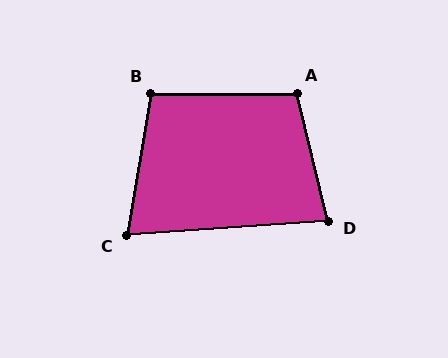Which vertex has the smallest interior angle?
C, at approximately 76 degrees.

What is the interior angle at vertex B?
Approximately 100 degrees (obtuse).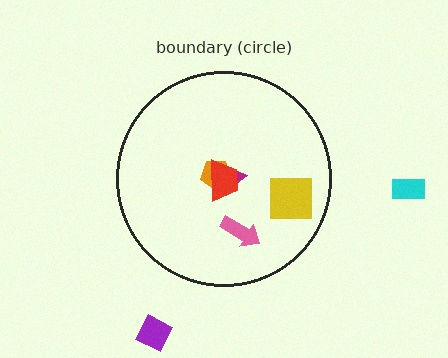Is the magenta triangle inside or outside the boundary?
Inside.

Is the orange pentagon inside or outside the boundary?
Inside.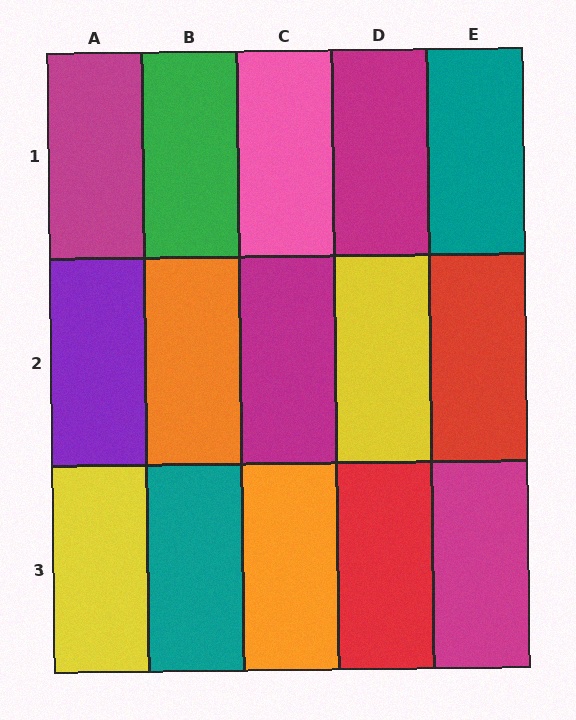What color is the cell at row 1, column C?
Pink.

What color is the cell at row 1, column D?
Magenta.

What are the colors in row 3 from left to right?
Yellow, teal, orange, red, magenta.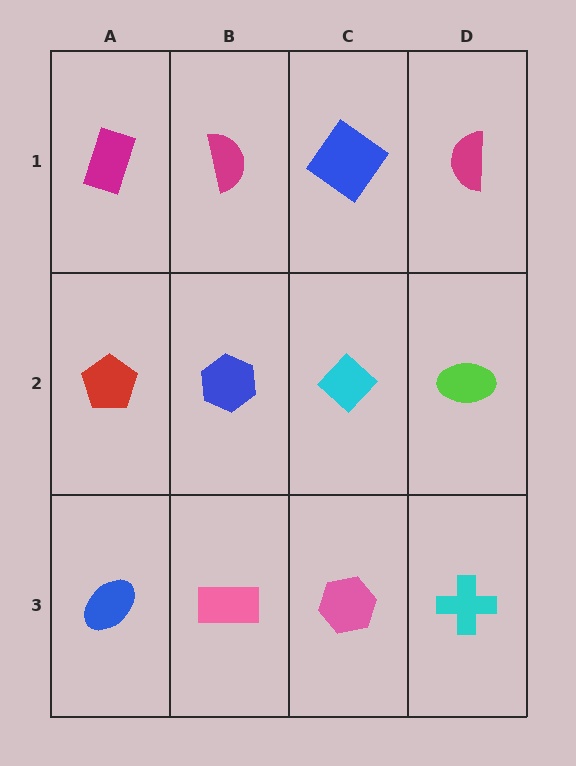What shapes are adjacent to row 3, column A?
A red pentagon (row 2, column A), a pink rectangle (row 3, column B).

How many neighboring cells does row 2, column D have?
3.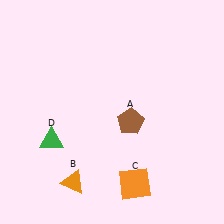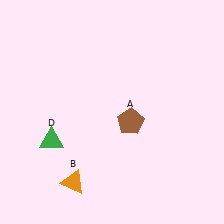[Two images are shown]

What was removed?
The orange square (C) was removed in Image 2.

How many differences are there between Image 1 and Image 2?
There is 1 difference between the two images.